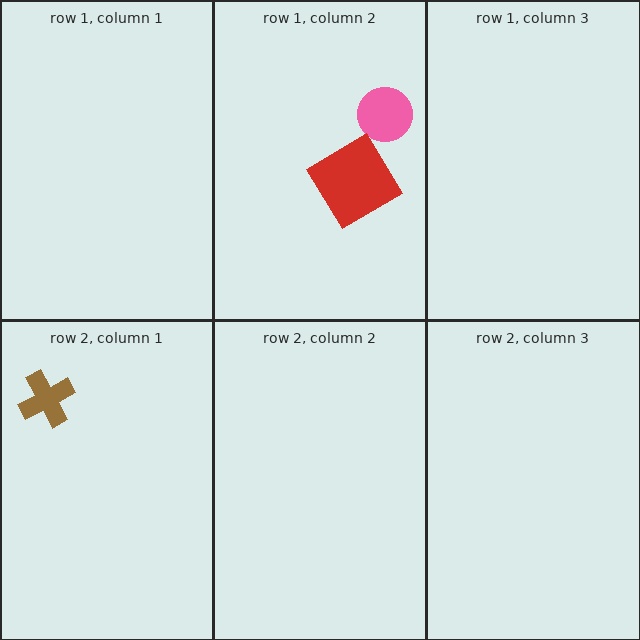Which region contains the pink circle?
The row 1, column 2 region.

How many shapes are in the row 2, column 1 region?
1.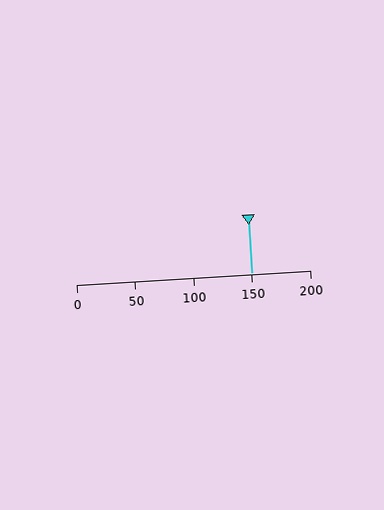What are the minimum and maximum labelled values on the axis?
The axis runs from 0 to 200.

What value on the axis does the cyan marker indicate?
The marker indicates approximately 150.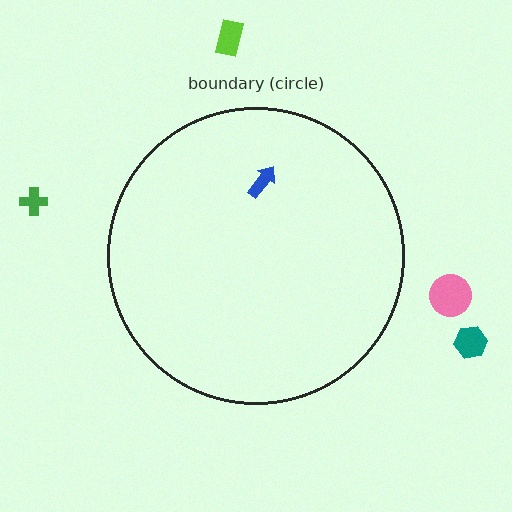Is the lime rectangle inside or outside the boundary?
Outside.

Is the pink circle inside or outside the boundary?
Outside.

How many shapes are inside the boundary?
1 inside, 4 outside.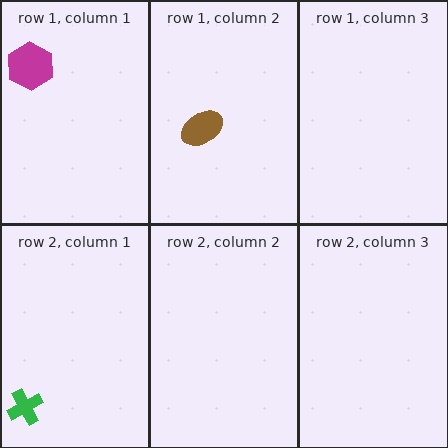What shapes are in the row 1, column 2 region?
The brown ellipse.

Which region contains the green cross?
The row 2, column 1 region.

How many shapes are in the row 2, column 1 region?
1.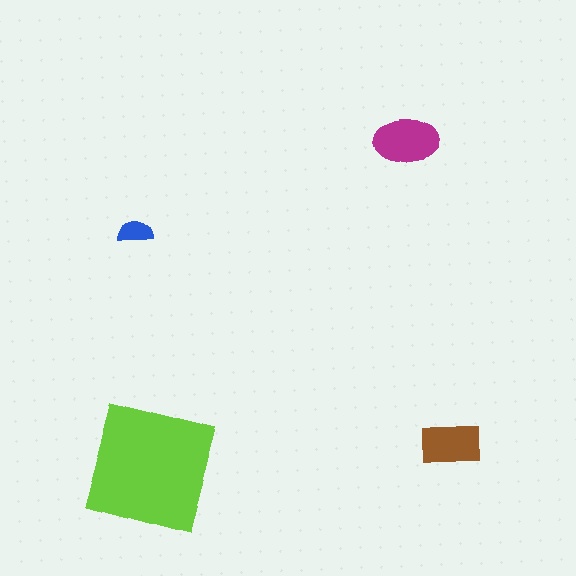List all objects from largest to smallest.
The lime square, the magenta ellipse, the brown rectangle, the blue semicircle.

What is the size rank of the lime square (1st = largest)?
1st.